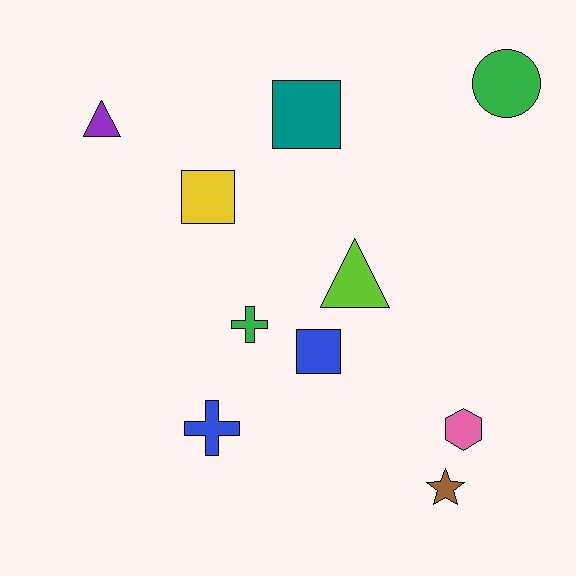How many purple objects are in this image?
There is 1 purple object.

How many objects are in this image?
There are 10 objects.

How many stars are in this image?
There is 1 star.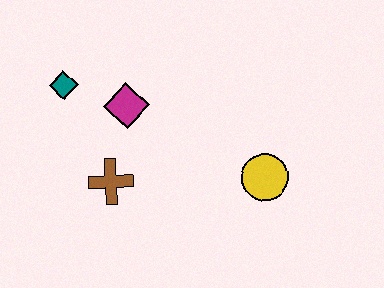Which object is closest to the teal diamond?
The magenta diamond is closest to the teal diamond.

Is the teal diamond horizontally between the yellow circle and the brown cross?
No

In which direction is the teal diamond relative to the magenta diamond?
The teal diamond is to the left of the magenta diamond.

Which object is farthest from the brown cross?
The yellow circle is farthest from the brown cross.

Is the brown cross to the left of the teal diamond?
No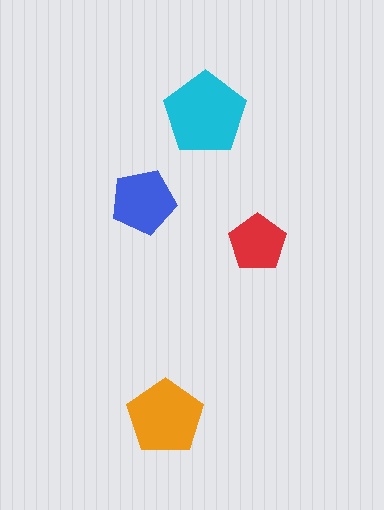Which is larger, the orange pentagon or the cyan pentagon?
The cyan one.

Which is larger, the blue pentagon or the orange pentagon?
The orange one.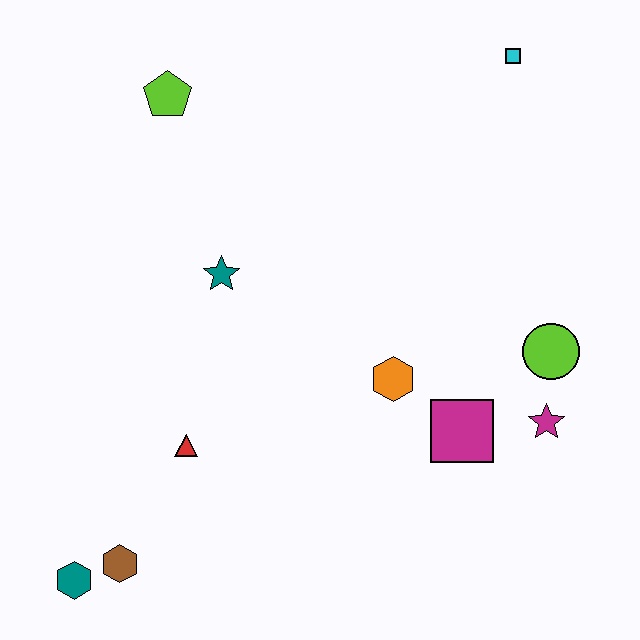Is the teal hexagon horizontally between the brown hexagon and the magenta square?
No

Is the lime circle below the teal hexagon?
No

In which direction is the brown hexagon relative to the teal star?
The brown hexagon is below the teal star.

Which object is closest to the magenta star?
The lime circle is closest to the magenta star.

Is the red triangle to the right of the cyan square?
No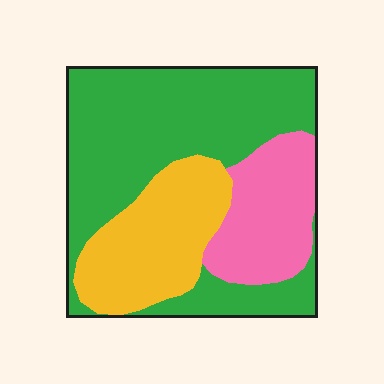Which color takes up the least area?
Pink, at roughly 20%.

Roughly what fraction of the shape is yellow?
Yellow takes up between a sixth and a third of the shape.